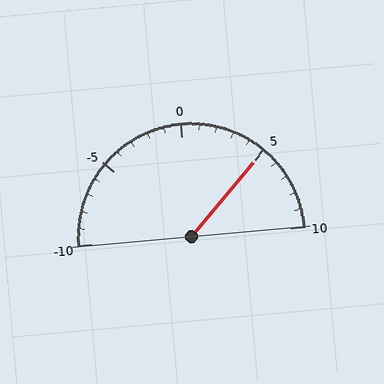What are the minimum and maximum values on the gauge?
The gauge ranges from -10 to 10.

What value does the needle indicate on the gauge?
The needle indicates approximately 5.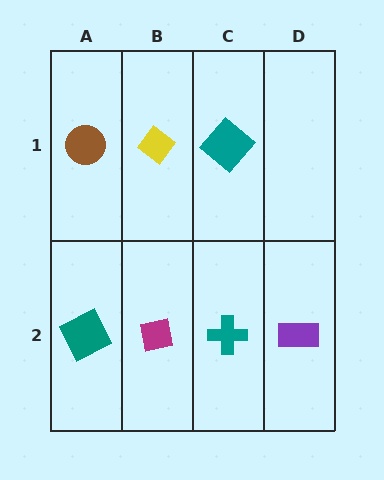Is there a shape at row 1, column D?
No, that cell is empty.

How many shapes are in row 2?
4 shapes.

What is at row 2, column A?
A teal square.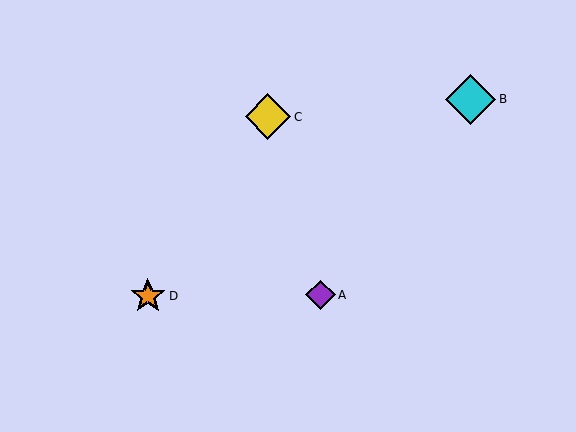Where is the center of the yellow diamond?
The center of the yellow diamond is at (268, 117).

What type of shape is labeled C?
Shape C is a yellow diamond.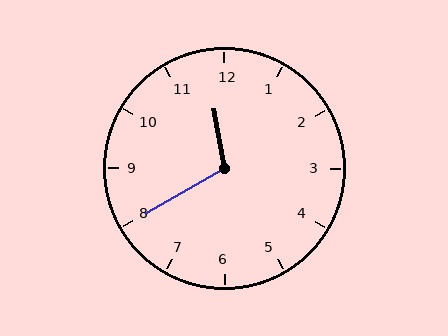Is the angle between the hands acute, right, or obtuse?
It is obtuse.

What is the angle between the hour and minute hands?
Approximately 110 degrees.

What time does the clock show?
11:40.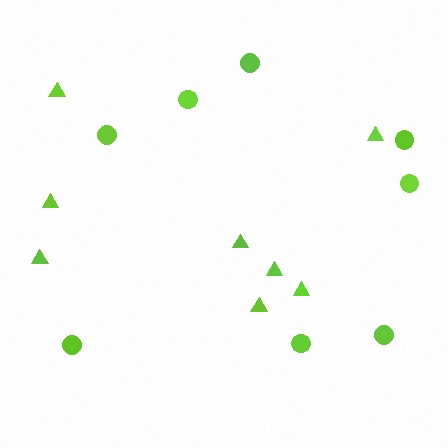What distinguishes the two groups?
There are 2 groups: one group of circles (8) and one group of triangles (8).